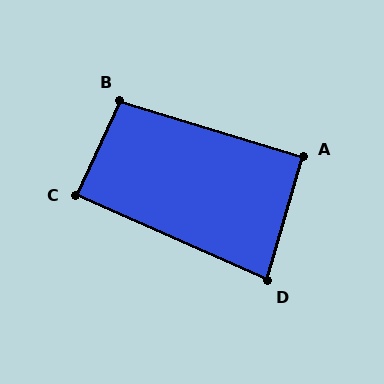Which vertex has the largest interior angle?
B, at approximately 98 degrees.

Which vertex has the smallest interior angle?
D, at approximately 82 degrees.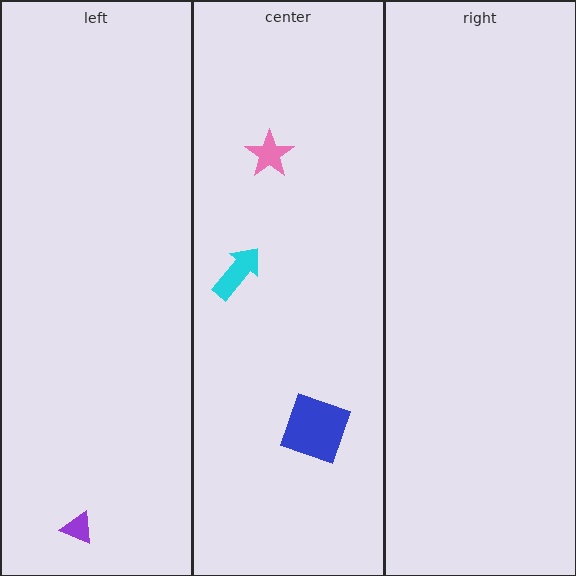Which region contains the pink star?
The center region.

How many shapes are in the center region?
3.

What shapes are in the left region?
The purple triangle.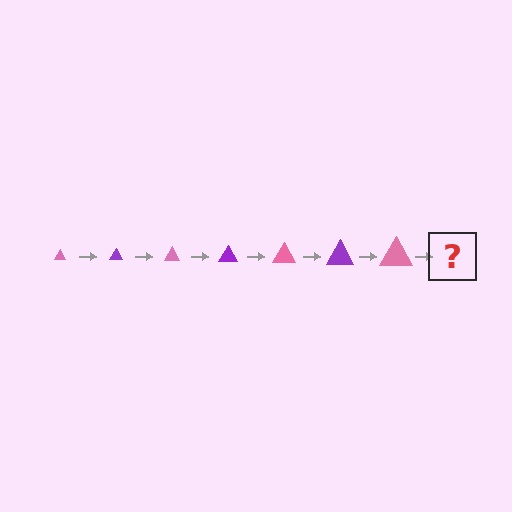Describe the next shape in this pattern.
It should be a purple triangle, larger than the previous one.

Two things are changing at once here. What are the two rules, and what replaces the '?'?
The two rules are that the triangle grows larger each step and the color cycles through pink and purple. The '?' should be a purple triangle, larger than the previous one.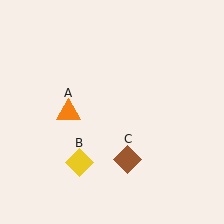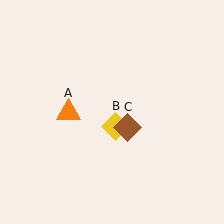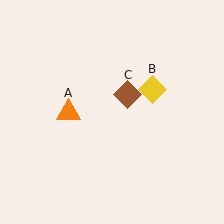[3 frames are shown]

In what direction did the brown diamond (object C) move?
The brown diamond (object C) moved up.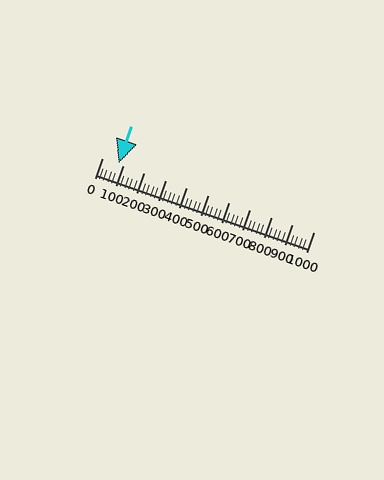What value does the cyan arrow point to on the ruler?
The cyan arrow points to approximately 80.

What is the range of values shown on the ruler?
The ruler shows values from 0 to 1000.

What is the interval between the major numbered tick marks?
The major tick marks are spaced 100 units apart.